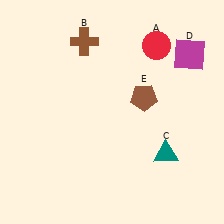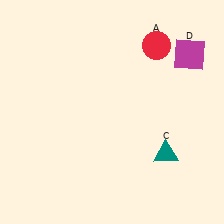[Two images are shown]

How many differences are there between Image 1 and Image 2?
There are 2 differences between the two images.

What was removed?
The brown cross (B), the brown pentagon (E) were removed in Image 2.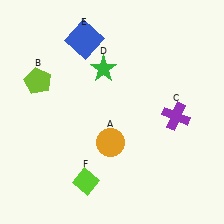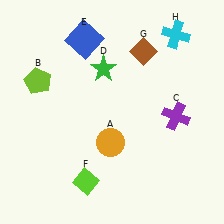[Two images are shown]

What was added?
A brown diamond (G), a cyan cross (H) were added in Image 2.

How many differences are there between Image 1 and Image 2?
There are 2 differences between the two images.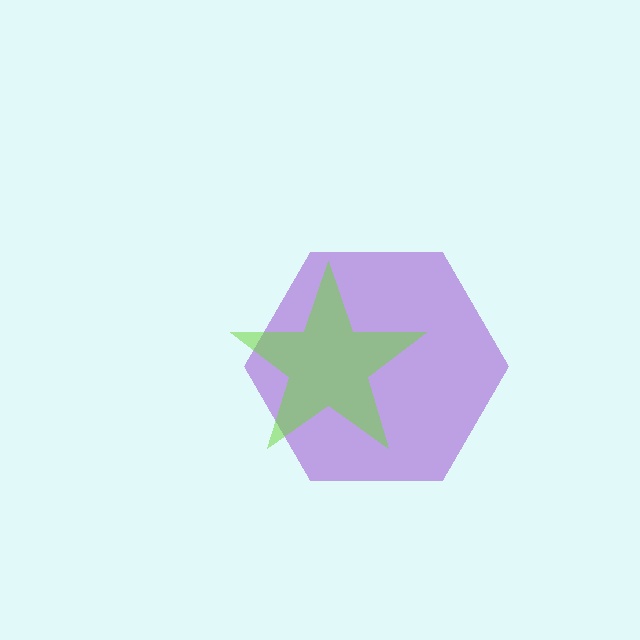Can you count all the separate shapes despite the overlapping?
Yes, there are 2 separate shapes.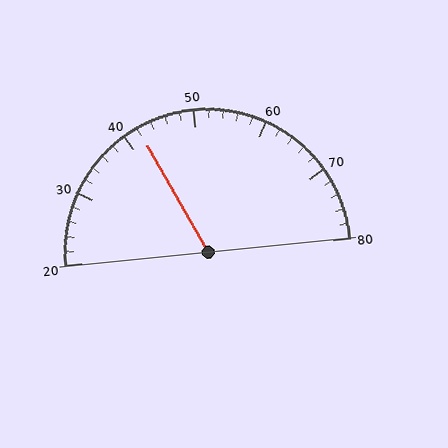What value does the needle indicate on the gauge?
The needle indicates approximately 42.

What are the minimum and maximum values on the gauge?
The gauge ranges from 20 to 80.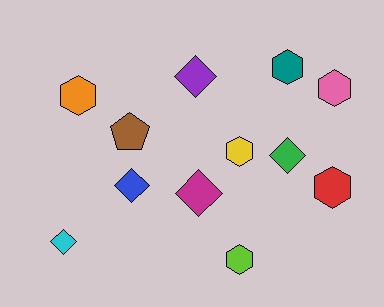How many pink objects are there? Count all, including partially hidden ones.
There is 1 pink object.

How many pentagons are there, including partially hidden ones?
There is 1 pentagon.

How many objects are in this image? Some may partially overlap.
There are 12 objects.